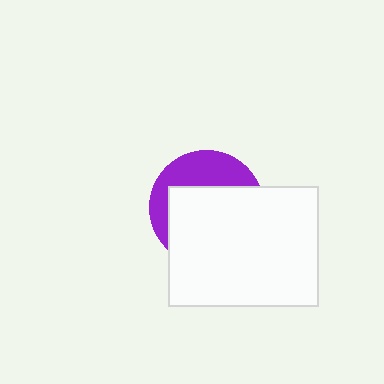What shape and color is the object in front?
The object in front is a white rectangle.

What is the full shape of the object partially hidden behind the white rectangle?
The partially hidden object is a purple circle.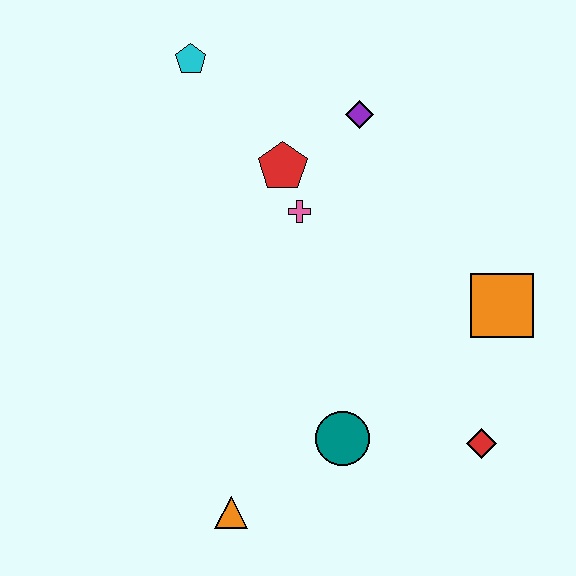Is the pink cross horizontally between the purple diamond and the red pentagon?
Yes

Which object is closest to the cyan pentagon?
The red pentagon is closest to the cyan pentagon.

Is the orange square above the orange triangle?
Yes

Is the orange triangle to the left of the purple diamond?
Yes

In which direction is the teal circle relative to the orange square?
The teal circle is to the left of the orange square.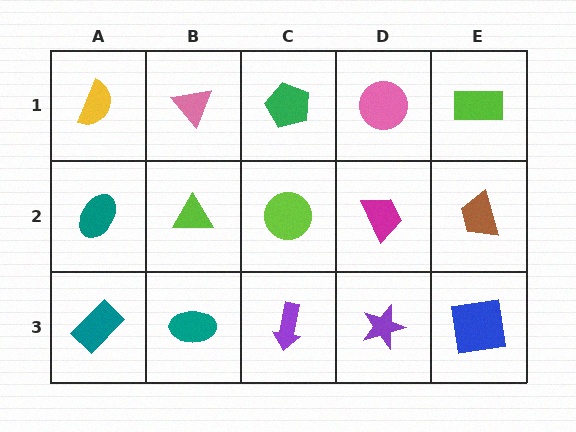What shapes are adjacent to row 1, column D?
A magenta trapezoid (row 2, column D), a green pentagon (row 1, column C), a lime rectangle (row 1, column E).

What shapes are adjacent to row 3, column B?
A lime triangle (row 2, column B), a teal rectangle (row 3, column A), a purple arrow (row 3, column C).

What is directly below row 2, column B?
A teal ellipse.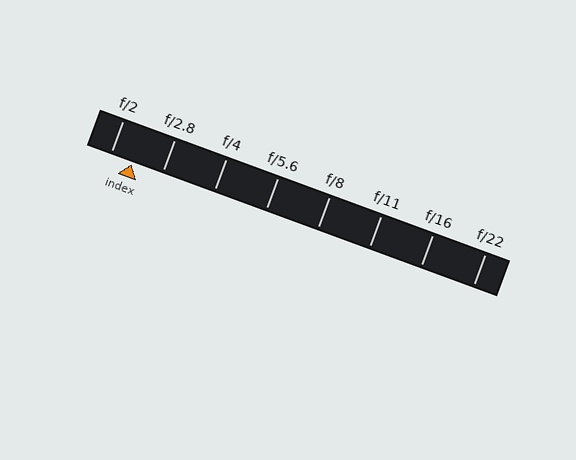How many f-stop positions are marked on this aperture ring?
There are 8 f-stop positions marked.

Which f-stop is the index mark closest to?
The index mark is closest to f/2.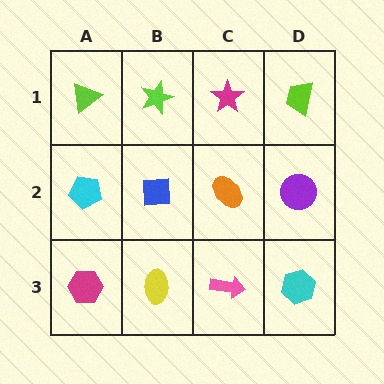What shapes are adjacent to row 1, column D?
A purple circle (row 2, column D), a magenta star (row 1, column C).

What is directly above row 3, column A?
A cyan pentagon.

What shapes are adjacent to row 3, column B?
A blue square (row 2, column B), a magenta hexagon (row 3, column A), a pink arrow (row 3, column C).